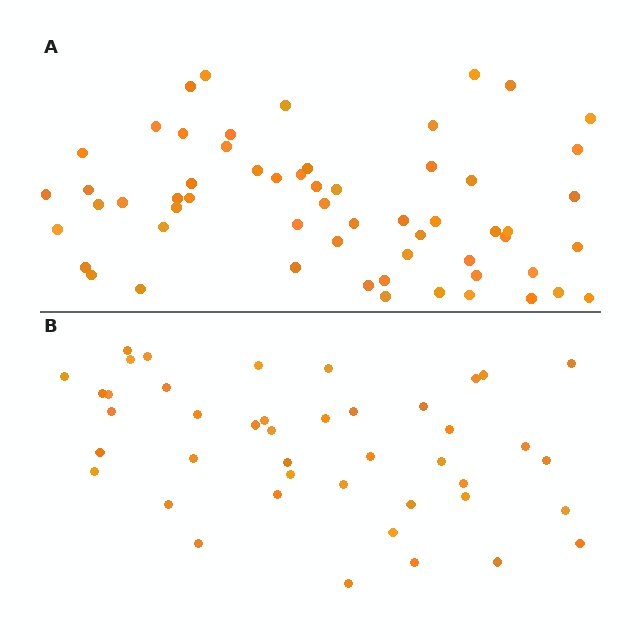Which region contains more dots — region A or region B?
Region A (the top region) has more dots.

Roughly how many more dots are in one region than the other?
Region A has approximately 15 more dots than region B.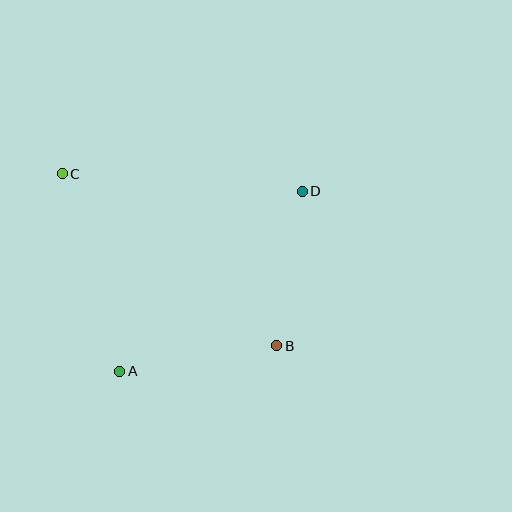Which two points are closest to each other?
Points B and D are closest to each other.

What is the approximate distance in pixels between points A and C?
The distance between A and C is approximately 206 pixels.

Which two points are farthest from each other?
Points B and C are farthest from each other.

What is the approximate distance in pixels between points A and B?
The distance between A and B is approximately 159 pixels.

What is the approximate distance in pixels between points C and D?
The distance between C and D is approximately 241 pixels.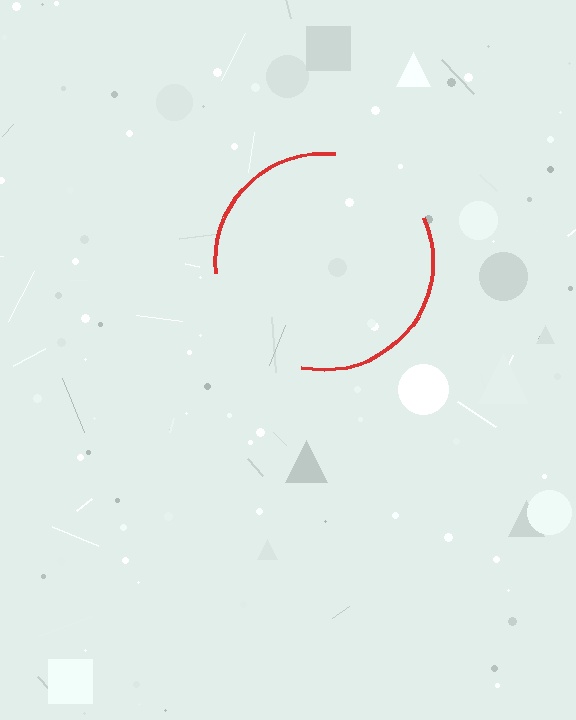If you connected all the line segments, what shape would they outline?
They would outline a circle.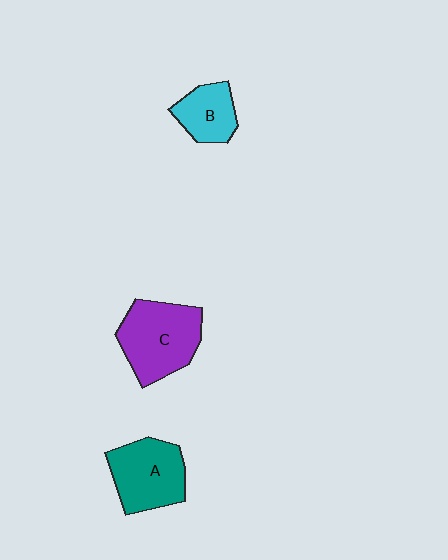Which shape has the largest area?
Shape C (purple).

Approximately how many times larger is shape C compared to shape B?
Approximately 1.8 times.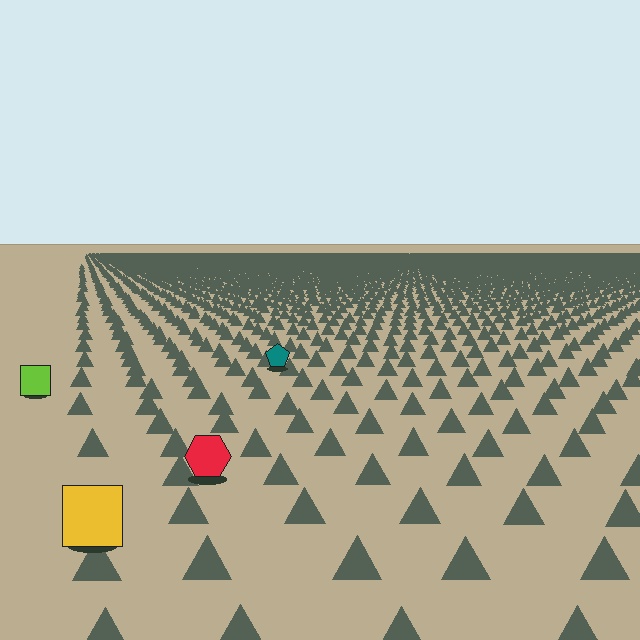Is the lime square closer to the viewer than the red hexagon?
No. The red hexagon is closer — you can tell from the texture gradient: the ground texture is coarser near it.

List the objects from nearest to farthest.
From nearest to farthest: the yellow square, the red hexagon, the lime square, the teal pentagon.